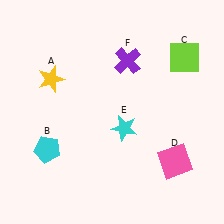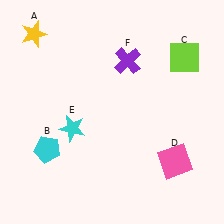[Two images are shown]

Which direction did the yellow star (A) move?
The yellow star (A) moved up.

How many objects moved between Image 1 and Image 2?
2 objects moved between the two images.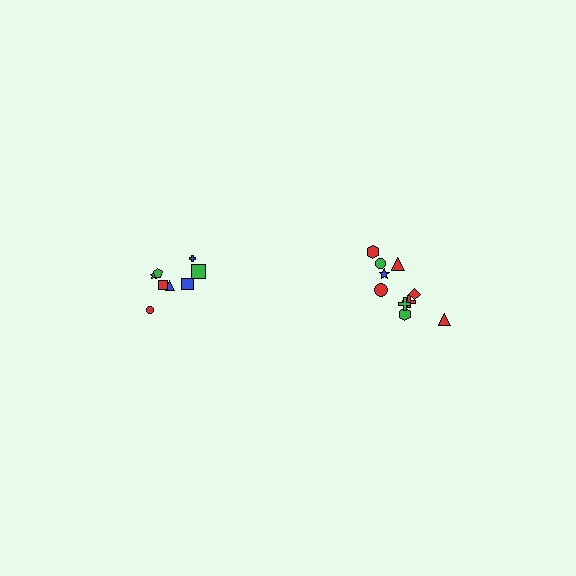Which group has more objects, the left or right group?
The right group.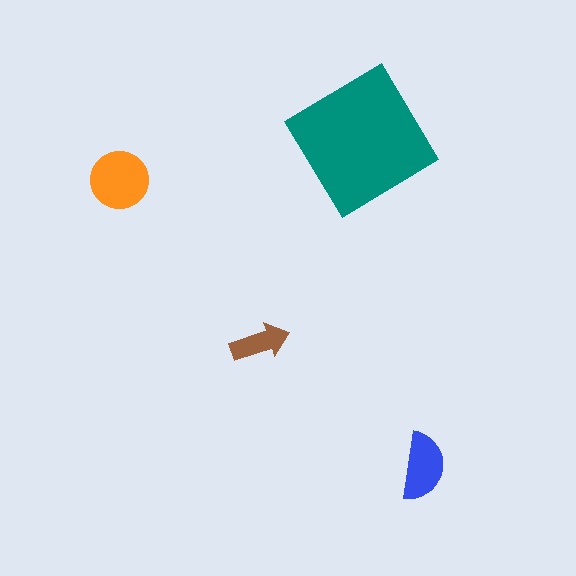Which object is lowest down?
The blue semicircle is bottommost.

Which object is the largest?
The teal diamond.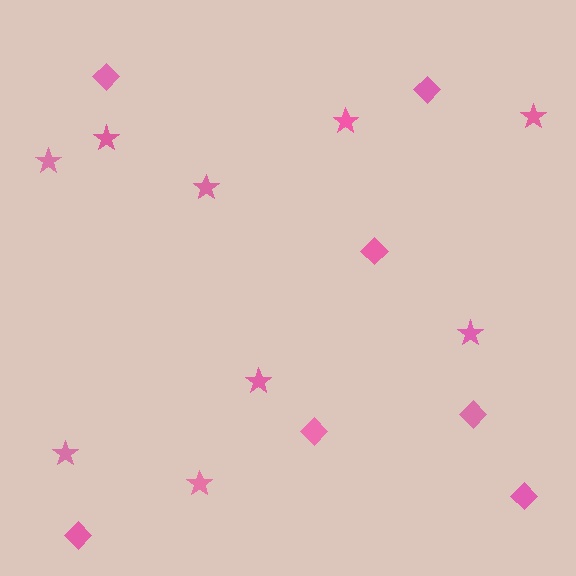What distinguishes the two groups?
There are 2 groups: one group of stars (9) and one group of diamonds (7).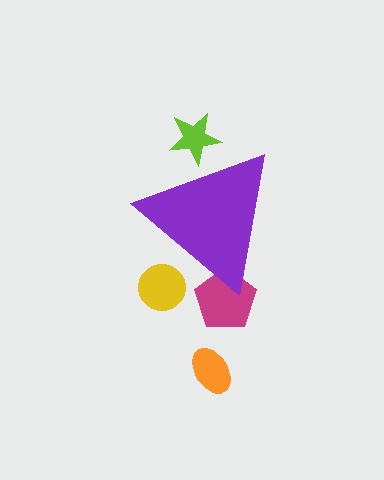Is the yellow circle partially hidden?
Yes, the yellow circle is partially hidden behind the purple triangle.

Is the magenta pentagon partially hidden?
Yes, the magenta pentagon is partially hidden behind the purple triangle.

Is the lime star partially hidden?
Yes, the lime star is partially hidden behind the purple triangle.